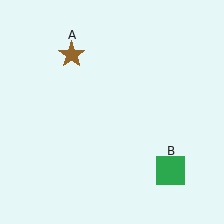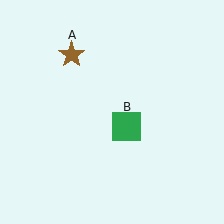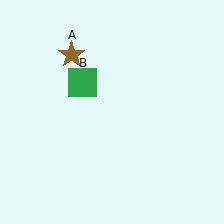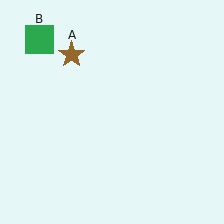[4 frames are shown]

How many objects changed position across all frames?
1 object changed position: green square (object B).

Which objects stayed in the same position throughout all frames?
Brown star (object A) remained stationary.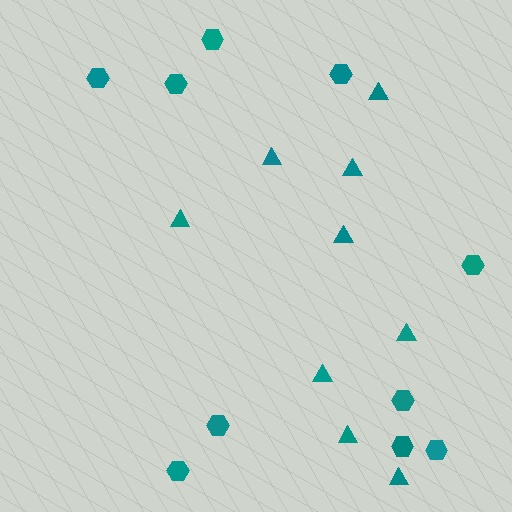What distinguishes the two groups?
There are 2 groups: one group of triangles (9) and one group of hexagons (10).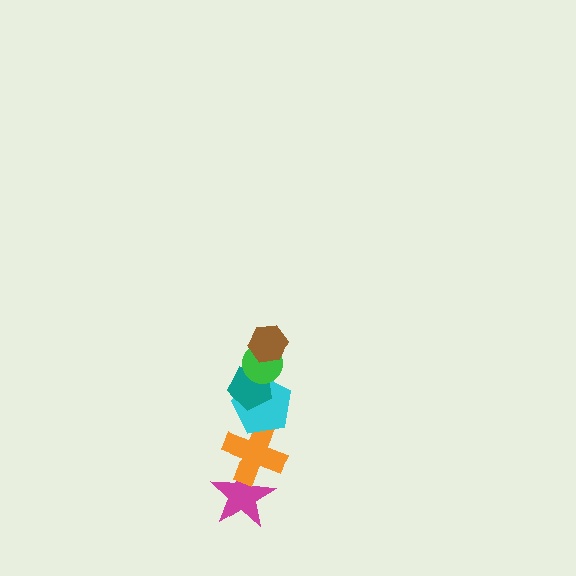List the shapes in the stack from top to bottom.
From top to bottom: the brown hexagon, the green circle, the teal pentagon, the cyan pentagon, the orange cross, the magenta star.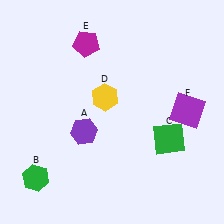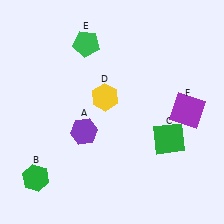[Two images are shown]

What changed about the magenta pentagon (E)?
In Image 1, E is magenta. In Image 2, it changed to green.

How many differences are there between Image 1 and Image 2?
There is 1 difference between the two images.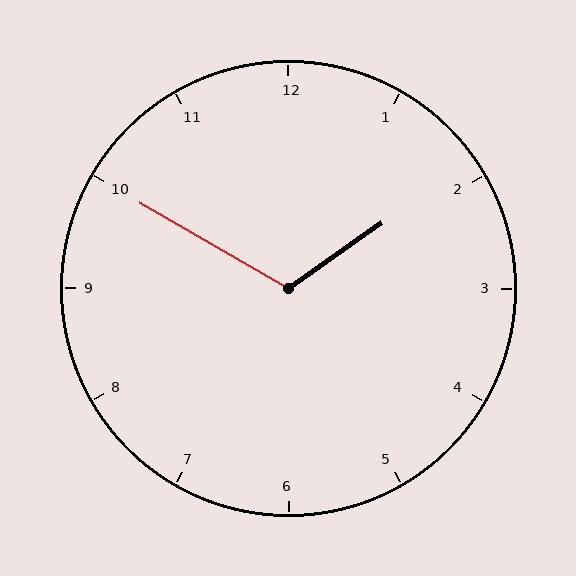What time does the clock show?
1:50.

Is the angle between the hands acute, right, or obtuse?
It is obtuse.